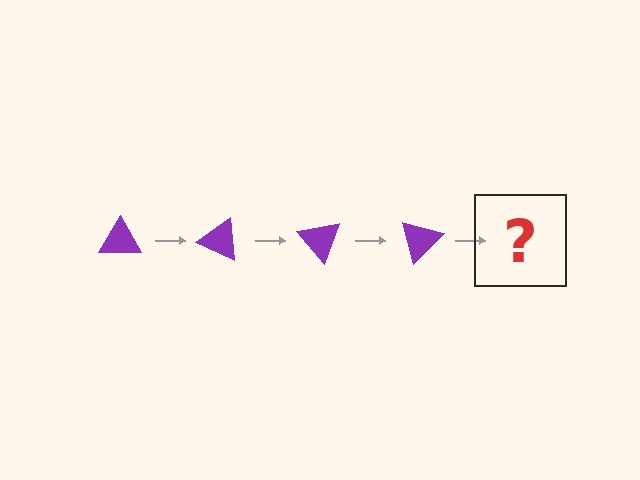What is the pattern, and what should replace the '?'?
The pattern is that the triangle rotates 25 degrees each step. The '?' should be a purple triangle rotated 100 degrees.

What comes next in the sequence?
The next element should be a purple triangle rotated 100 degrees.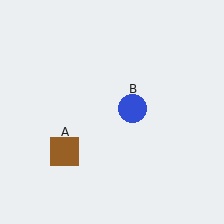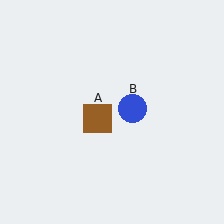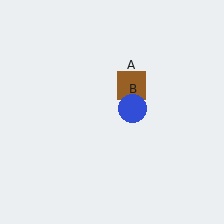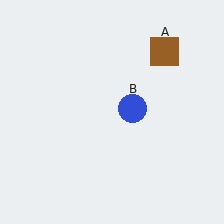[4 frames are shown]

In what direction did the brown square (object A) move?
The brown square (object A) moved up and to the right.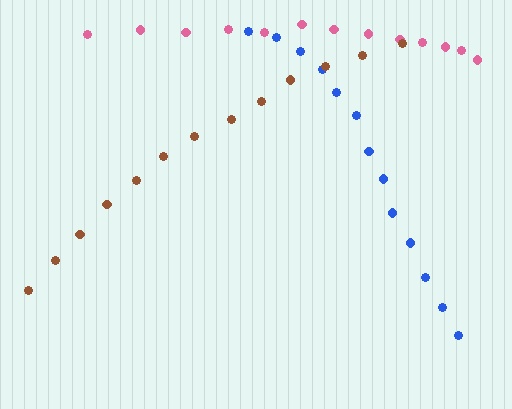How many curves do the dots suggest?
There are 3 distinct paths.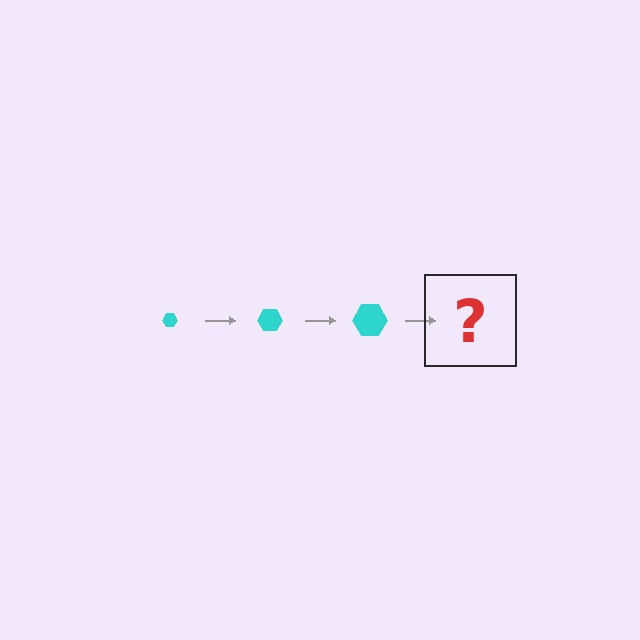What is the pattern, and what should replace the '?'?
The pattern is that the hexagon gets progressively larger each step. The '?' should be a cyan hexagon, larger than the previous one.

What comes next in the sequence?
The next element should be a cyan hexagon, larger than the previous one.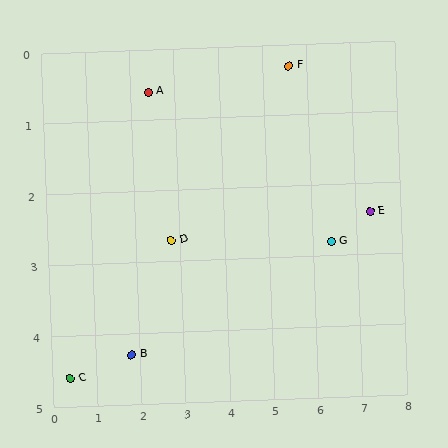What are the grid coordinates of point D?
Point D is at approximately (2.8, 2.7).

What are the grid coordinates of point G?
Point G is at approximately (6.4, 2.8).